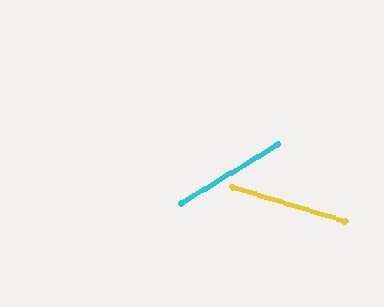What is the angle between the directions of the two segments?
Approximately 48 degrees.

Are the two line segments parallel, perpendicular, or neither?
Neither parallel nor perpendicular — they differ by about 48°.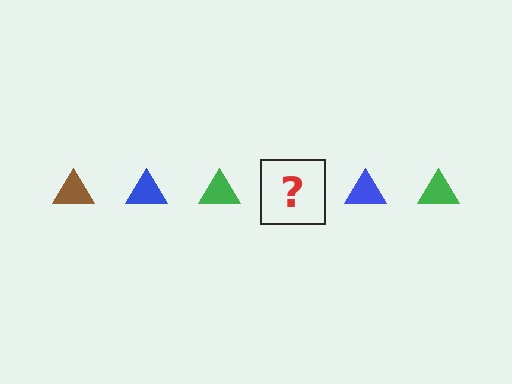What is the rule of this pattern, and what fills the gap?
The rule is that the pattern cycles through brown, blue, green triangles. The gap should be filled with a brown triangle.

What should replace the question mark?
The question mark should be replaced with a brown triangle.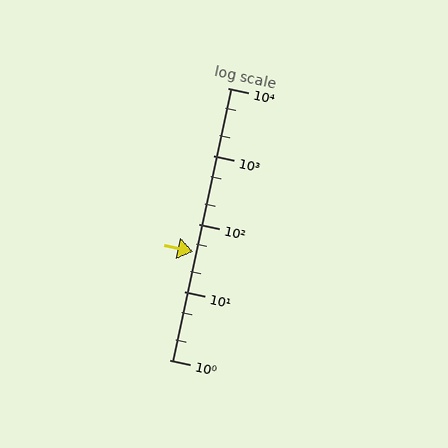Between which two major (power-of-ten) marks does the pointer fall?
The pointer is between 10 and 100.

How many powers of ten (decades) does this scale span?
The scale spans 4 decades, from 1 to 10000.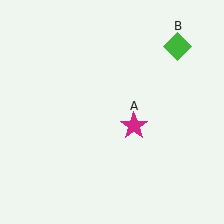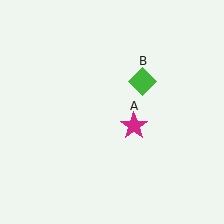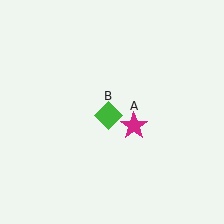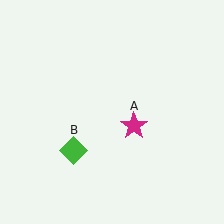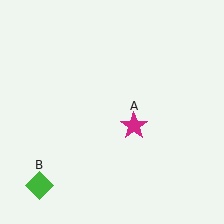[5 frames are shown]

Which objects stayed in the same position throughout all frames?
Magenta star (object A) remained stationary.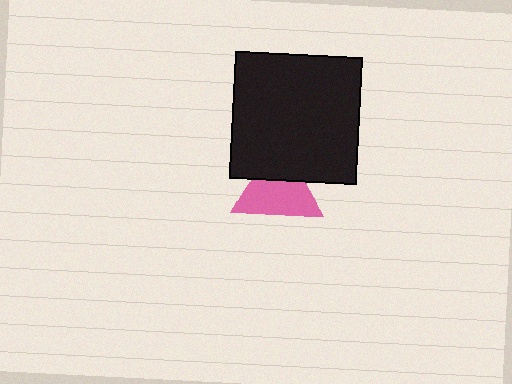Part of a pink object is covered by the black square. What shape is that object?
It is a triangle.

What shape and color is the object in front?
The object in front is a black square.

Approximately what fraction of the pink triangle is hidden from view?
Roughly 34% of the pink triangle is hidden behind the black square.